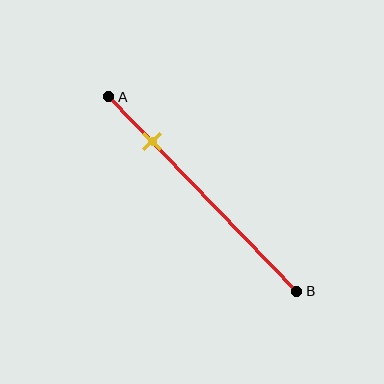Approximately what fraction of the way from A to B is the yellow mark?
The yellow mark is approximately 25% of the way from A to B.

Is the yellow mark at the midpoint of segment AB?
No, the mark is at about 25% from A, not at the 50% midpoint.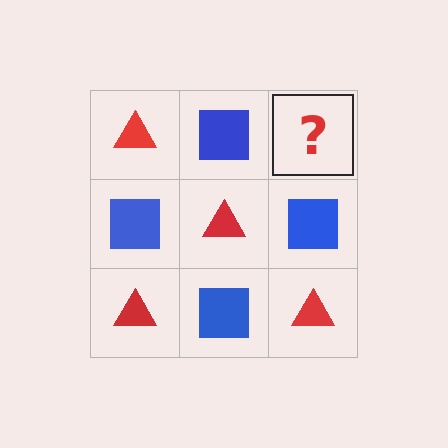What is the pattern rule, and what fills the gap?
The rule is that it alternates red triangle and blue square in a checkerboard pattern. The gap should be filled with a red triangle.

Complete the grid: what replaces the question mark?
The question mark should be replaced with a red triangle.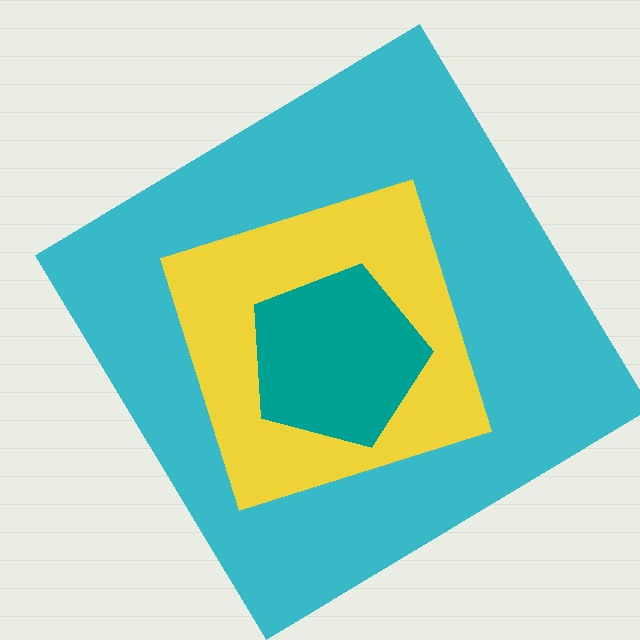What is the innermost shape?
The teal pentagon.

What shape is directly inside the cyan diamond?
The yellow diamond.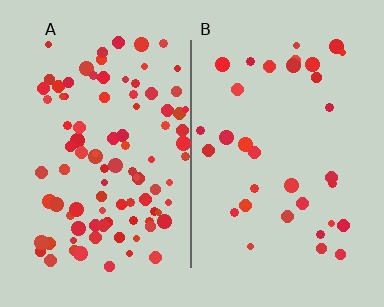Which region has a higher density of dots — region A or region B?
A (the left).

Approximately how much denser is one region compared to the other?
Approximately 2.8× — region A over region B.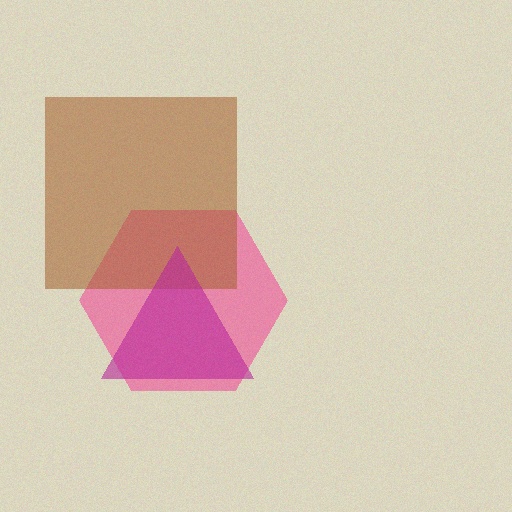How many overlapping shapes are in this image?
There are 3 overlapping shapes in the image.